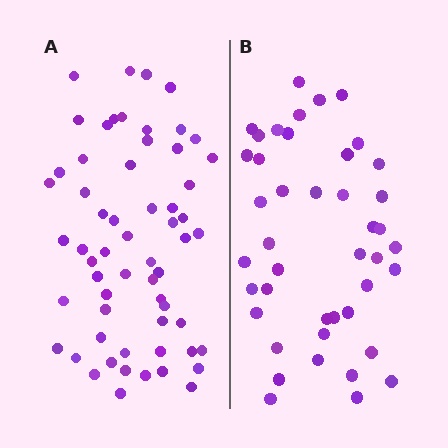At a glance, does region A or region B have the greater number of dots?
Region A (the left region) has more dots.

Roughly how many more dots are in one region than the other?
Region A has approximately 15 more dots than region B.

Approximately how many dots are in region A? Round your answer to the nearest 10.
About 60 dots.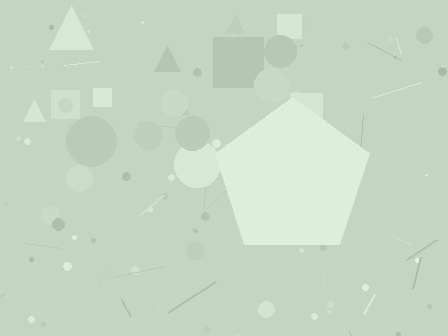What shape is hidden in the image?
A pentagon is hidden in the image.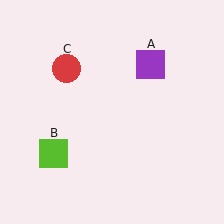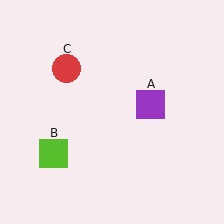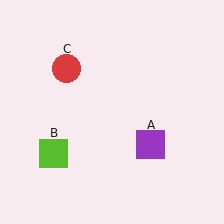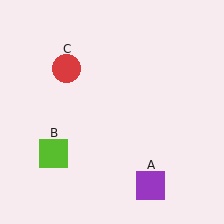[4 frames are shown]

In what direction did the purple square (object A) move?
The purple square (object A) moved down.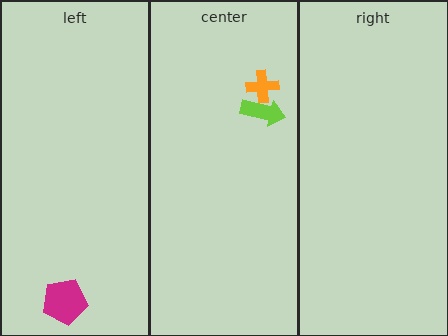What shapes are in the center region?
The orange cross, the lime arrow.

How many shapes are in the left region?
1.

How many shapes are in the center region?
2.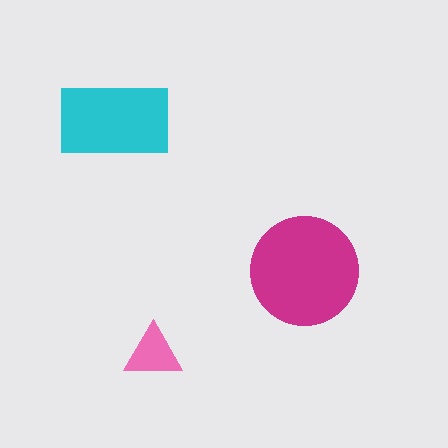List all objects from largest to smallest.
The magenta circle, the cyan rectangle, the pink triangle.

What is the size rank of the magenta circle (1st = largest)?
1st.